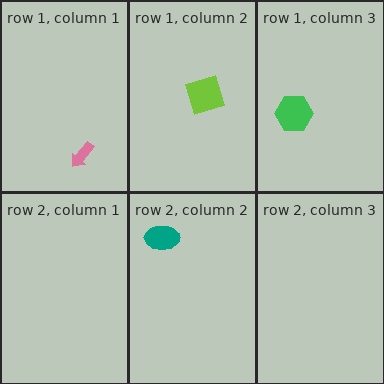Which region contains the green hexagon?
The row 1, column 3 region.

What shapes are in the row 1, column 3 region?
The green hexagon.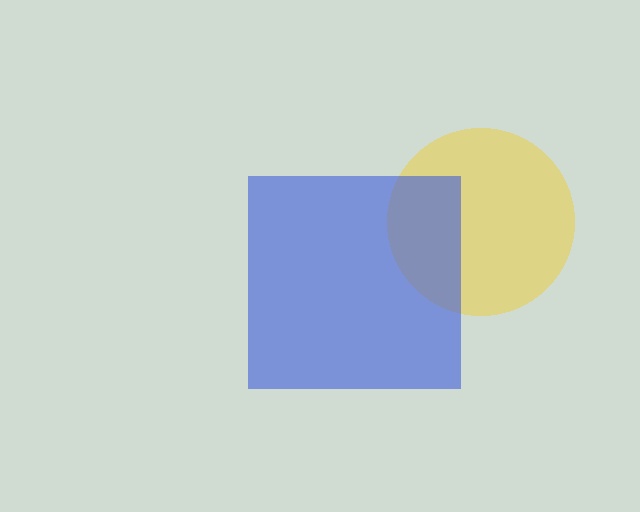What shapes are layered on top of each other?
The layered shapes are: a yellow circle, a blue square.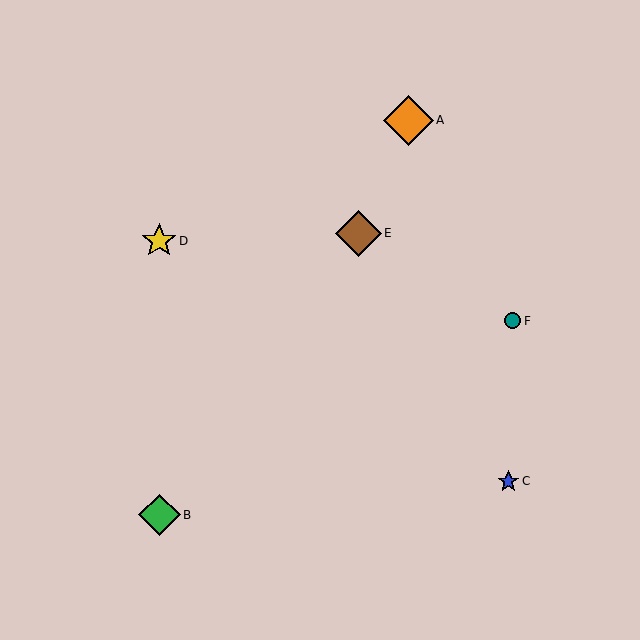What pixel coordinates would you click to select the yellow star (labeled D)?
Click at (159, 241) to select the yellow star D.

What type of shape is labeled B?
Shape B is a green diamond.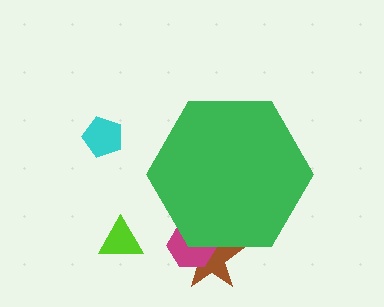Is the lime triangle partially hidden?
No, the lime triangle is fully visible.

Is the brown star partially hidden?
Yes, the brown star is partially hidden behind the green hexagon.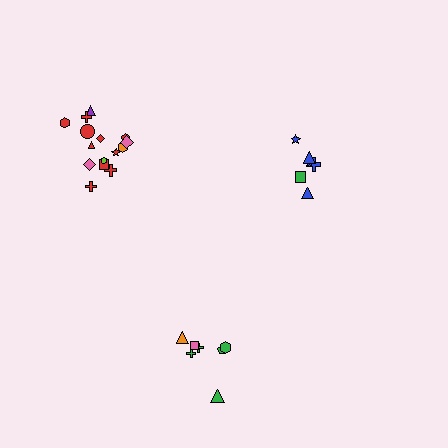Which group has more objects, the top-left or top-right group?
The top-left group.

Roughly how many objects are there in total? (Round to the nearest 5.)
Roughly 30 objects in total.